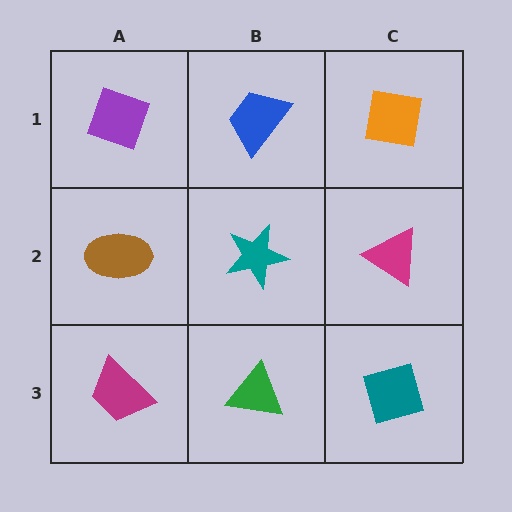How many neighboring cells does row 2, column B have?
4.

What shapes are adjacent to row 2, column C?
An orange square (row 1, column C), a teal diamond (row 3, column C), a teal star (row 2, column B).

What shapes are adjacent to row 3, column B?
A teal star (row 2, column B), a magenta trapezoid (row 3, column A), a teal diamond (row 3, column C).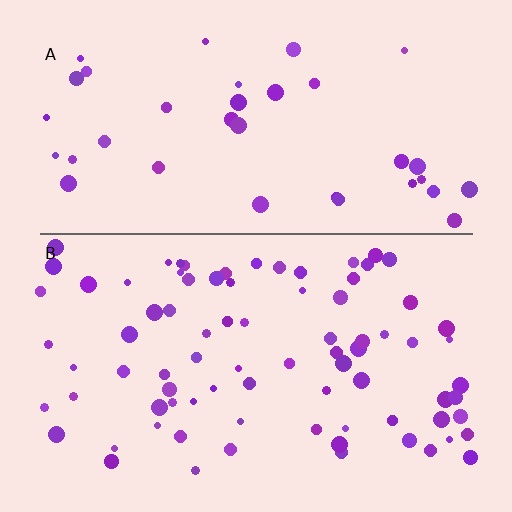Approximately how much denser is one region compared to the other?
Approximately 2.2× — region B over region A.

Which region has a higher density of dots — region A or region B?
B (the bottom).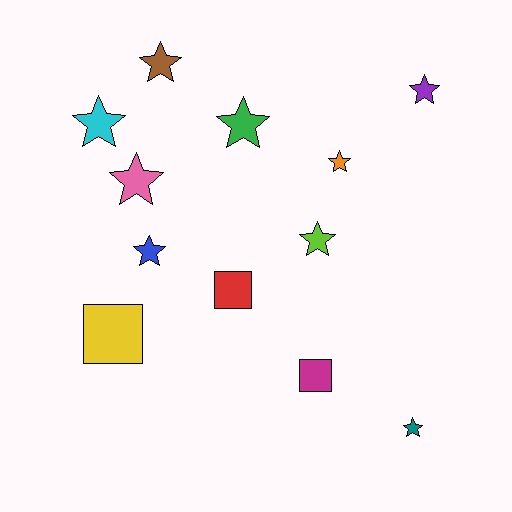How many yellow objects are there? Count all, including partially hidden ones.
There is 1 yellow object.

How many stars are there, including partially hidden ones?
There are 9 stars.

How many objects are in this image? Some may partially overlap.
There are 12 objects.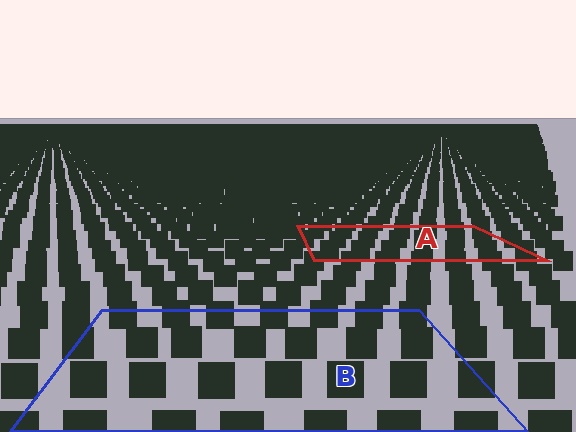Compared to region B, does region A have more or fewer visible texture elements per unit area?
Region A has more texture elements per unit area — they are packed more densely because it is farther away.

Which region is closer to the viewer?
Region B is closer. The texture elements there are larger and more spread out.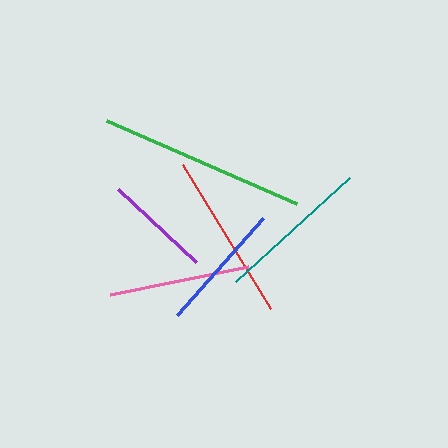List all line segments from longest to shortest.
From longest to shortest: green, red, teal, pink, blue, purple.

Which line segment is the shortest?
The purple line is the shortest at approximately 107 pixels.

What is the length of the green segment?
The green segment is approximately 207 pixels long.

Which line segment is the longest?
The green line is the longest at approximately 207 pixels.